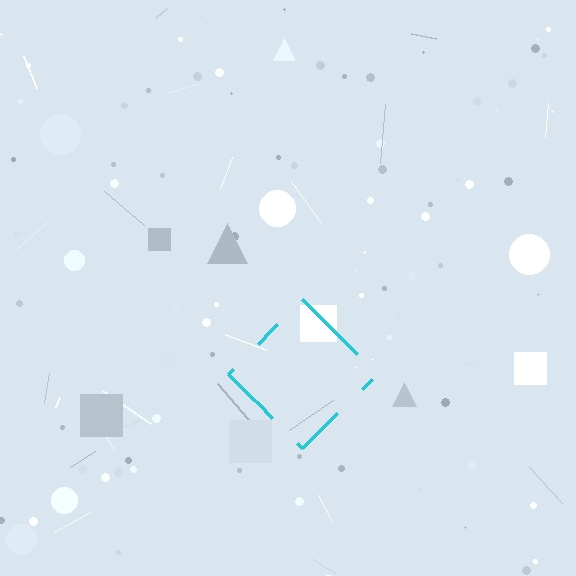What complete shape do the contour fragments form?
The contour fragments form a diamond.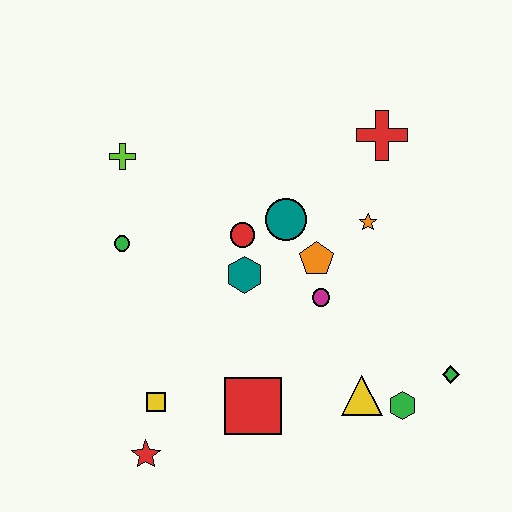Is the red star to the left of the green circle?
No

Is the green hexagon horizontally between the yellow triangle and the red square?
No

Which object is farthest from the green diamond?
The lime cross is farthest from the green diamond.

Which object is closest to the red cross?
The orange star is closest to the red cross.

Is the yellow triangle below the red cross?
Yes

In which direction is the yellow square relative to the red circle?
The yellow square is below the red circle.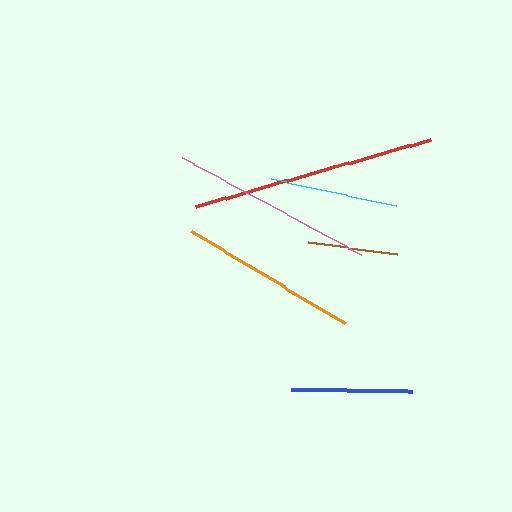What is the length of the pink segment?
The pink segment is approximately 204 pixels long.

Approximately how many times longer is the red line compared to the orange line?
The red line is approximately 1.4 times the length of the orange line.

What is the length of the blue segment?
The blue segment is approximately 121 pixels long.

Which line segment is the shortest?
The brown line is the shortest at approximately 90 pixels.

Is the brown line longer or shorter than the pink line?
The pink line is longer than the brown line.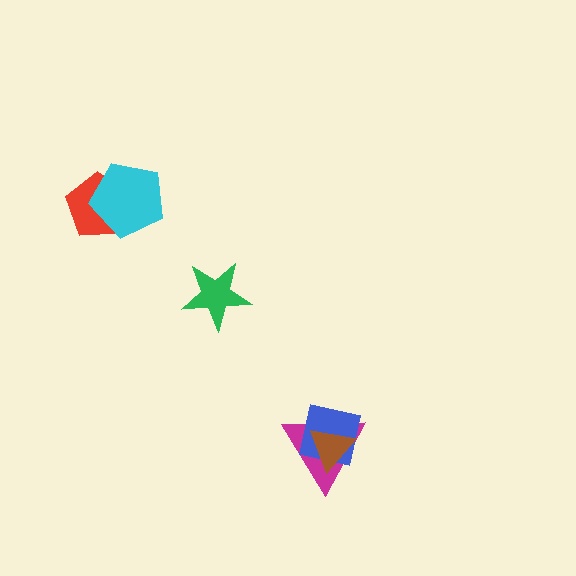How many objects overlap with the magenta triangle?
2 objects overlap with the magenta triangle.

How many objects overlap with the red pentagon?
1 object overlaps with the red pentagon.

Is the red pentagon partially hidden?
Yes, it is partially covered by another shape.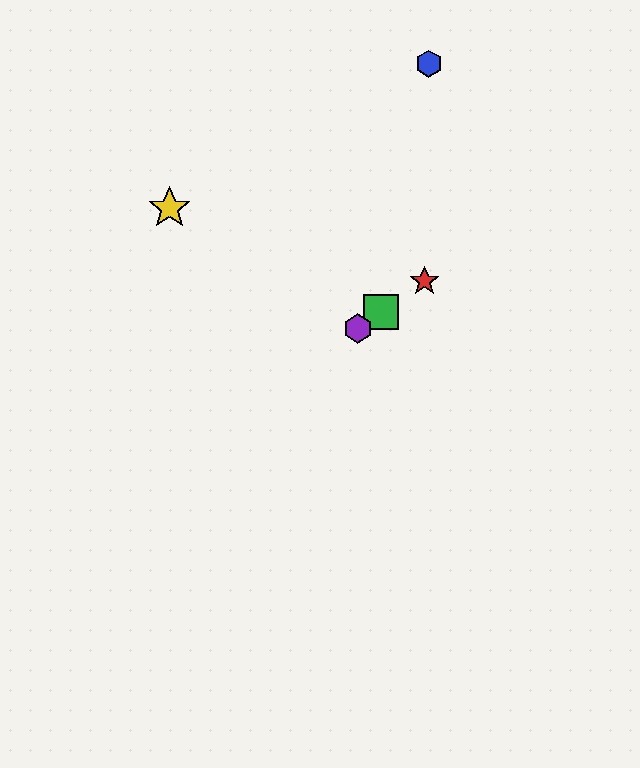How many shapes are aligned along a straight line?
3 shapes (the red star, the green square, the purple hexagon) are aligned along a straight line.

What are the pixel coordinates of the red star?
The red star is at (425, 281).